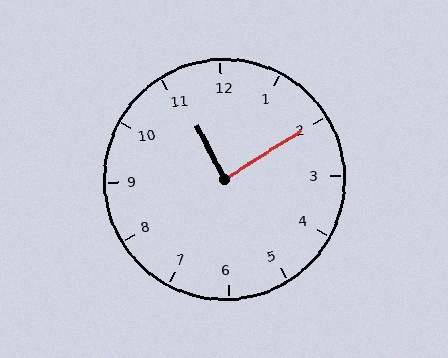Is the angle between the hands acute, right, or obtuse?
It is right.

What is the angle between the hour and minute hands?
Approximately 85 degrees.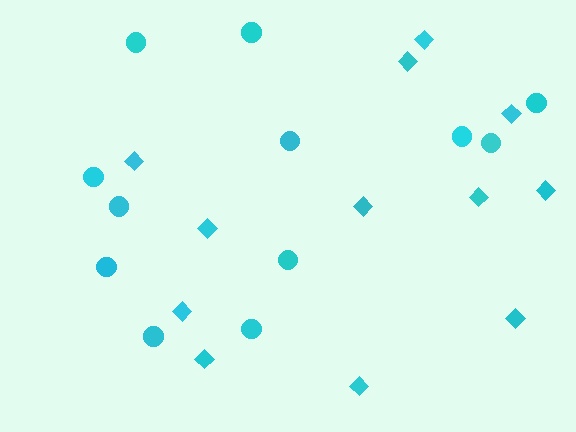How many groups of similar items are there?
There are 2 groups: one group of diamonds (12) and one group of circles (12).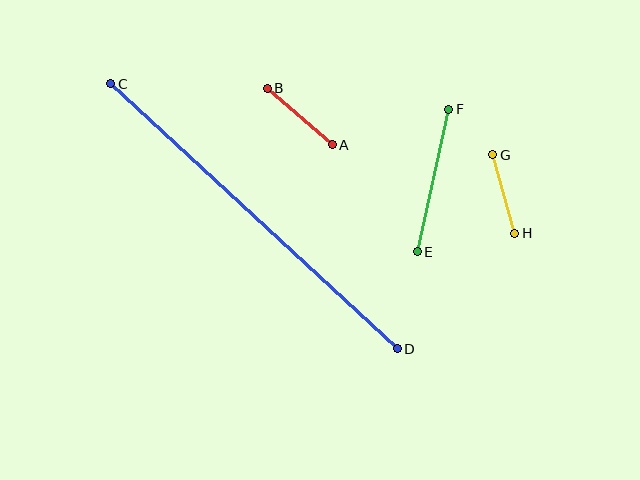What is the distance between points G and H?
The distance is approximately 82 pixels.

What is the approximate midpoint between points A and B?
The midpoint is at approximately (300, 117) pixels.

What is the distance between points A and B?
The distance is approximately 86 pixels.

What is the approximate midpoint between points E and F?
The midpoint is at approximately (433, 181) pixels.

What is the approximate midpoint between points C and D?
The midpoint is at approximately (254, 216) pixels.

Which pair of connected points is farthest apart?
Points C and D are farthest apart.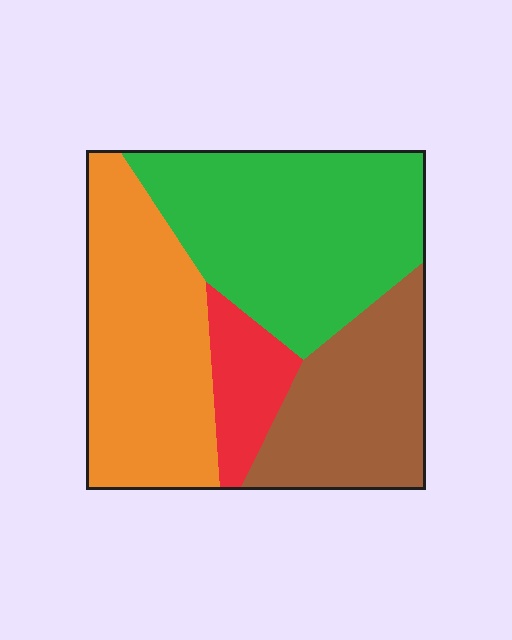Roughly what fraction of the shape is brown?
Brown covers around 25% of the shape.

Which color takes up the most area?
Green, at roughly 35%.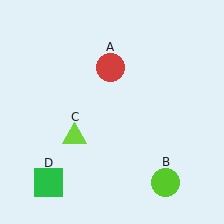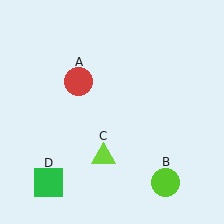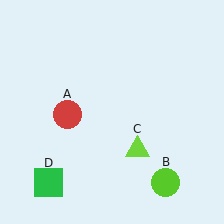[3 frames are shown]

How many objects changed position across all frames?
2 objects changed position: red circle (object A), lime triangle (object C).